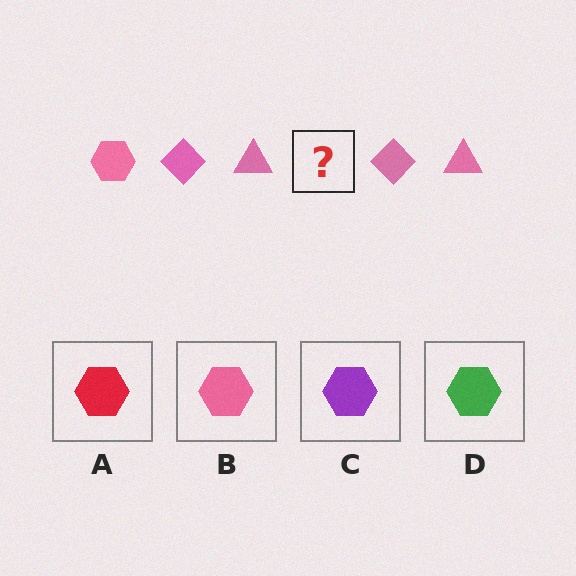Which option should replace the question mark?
Option B.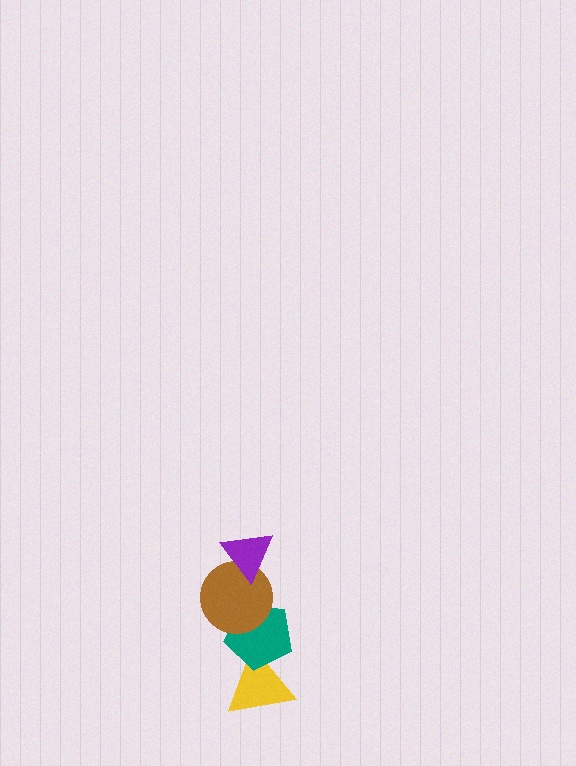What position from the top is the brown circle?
The brown circle is 2nd from the top.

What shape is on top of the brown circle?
The purple triangle is on top of the brown circle.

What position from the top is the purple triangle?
The purple triangle is 1st from the top.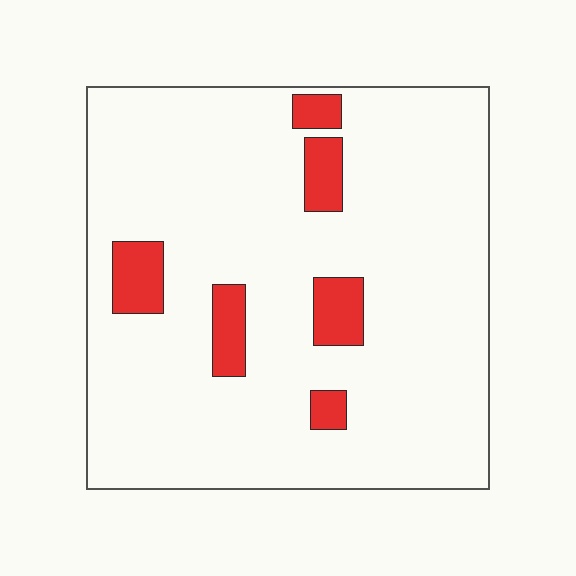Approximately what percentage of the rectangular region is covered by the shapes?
Approximately 10%.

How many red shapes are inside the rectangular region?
6.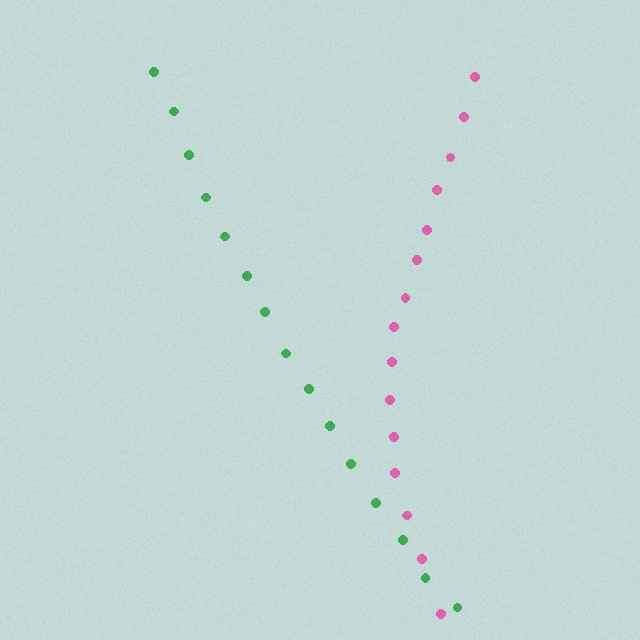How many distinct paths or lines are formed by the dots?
There are 2 distinct paths.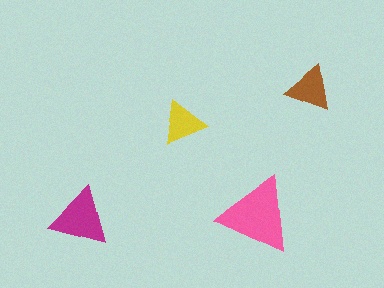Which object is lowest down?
The pink triangle is bottommost.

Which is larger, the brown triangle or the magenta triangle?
The magenta one.